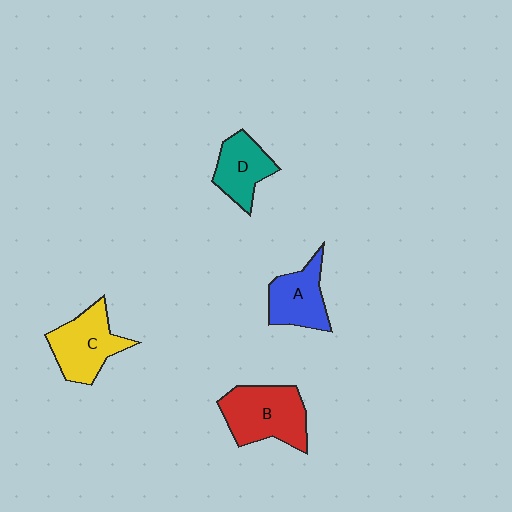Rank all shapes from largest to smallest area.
From largest to smallest: B (red), C (yellow), A (blue), D (teal).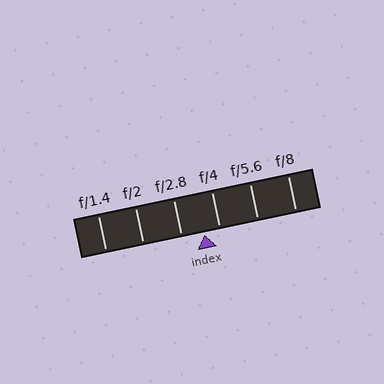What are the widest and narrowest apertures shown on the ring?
The widest aperture shown is f/1.4 and the narrowest is f/8.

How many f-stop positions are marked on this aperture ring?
There are 6 f-stop positions marked.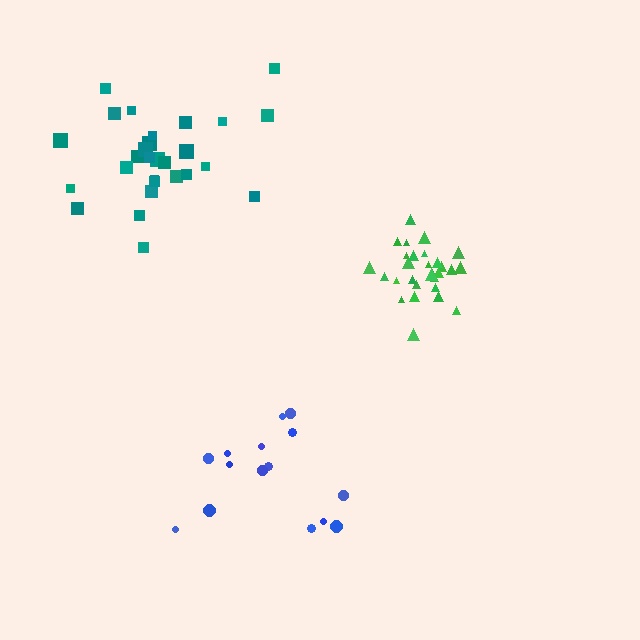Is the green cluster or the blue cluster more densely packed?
Green.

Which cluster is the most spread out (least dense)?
Blue.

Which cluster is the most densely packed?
Green.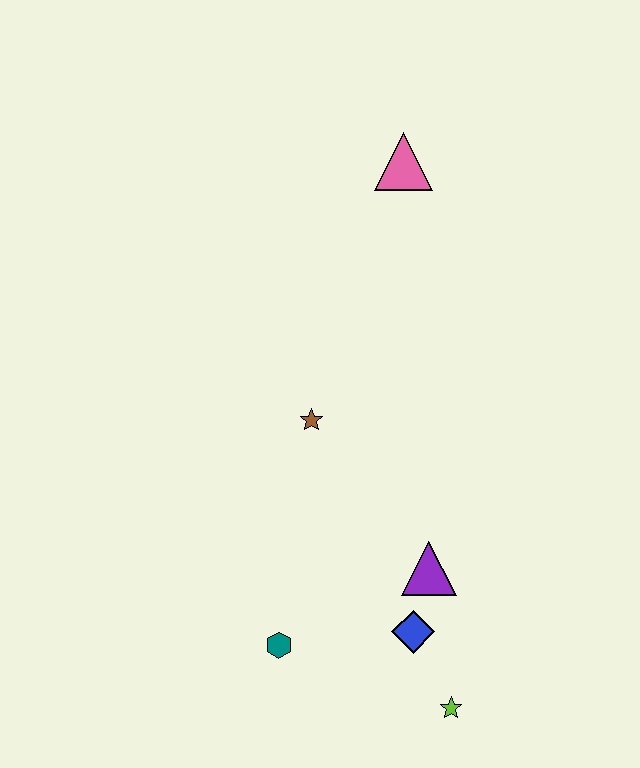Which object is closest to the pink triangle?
The brown star is closest to the pink triangle.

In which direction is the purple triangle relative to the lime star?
The purple triangle is above the lime star.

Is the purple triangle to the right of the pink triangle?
Yes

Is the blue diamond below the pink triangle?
Yes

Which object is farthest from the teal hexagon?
The pink triangle is farthest from the teal hexagon.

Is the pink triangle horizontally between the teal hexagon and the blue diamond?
Yes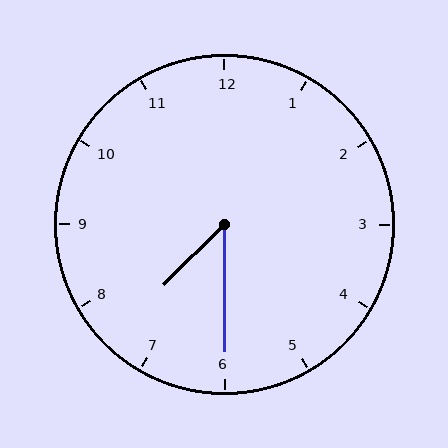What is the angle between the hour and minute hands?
Approximately 45 degrees.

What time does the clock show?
7:30.